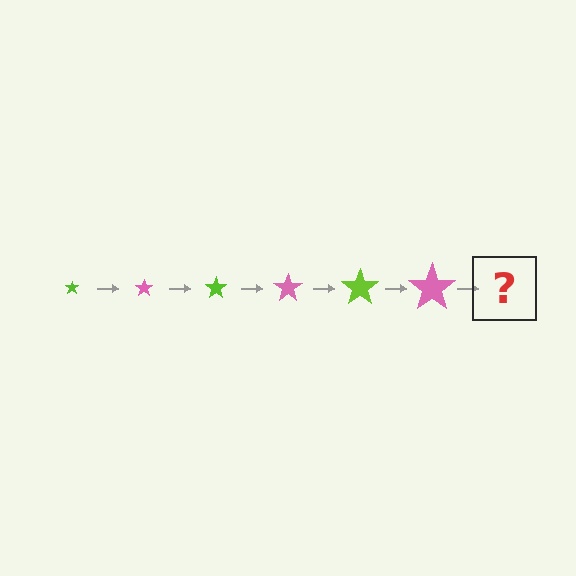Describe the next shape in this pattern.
It should be a lime star, larger than the previous one.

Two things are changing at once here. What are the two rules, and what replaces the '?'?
The two rules are that the star grows larger each step and the color cycles through lime and pink. The '?' should be a lime star, larger than the previous one.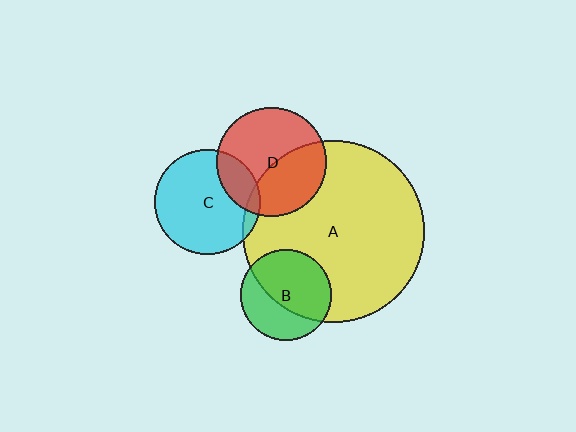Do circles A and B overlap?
Yes.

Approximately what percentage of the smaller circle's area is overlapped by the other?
Approximately 60%.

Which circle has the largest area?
Circle A (yellow).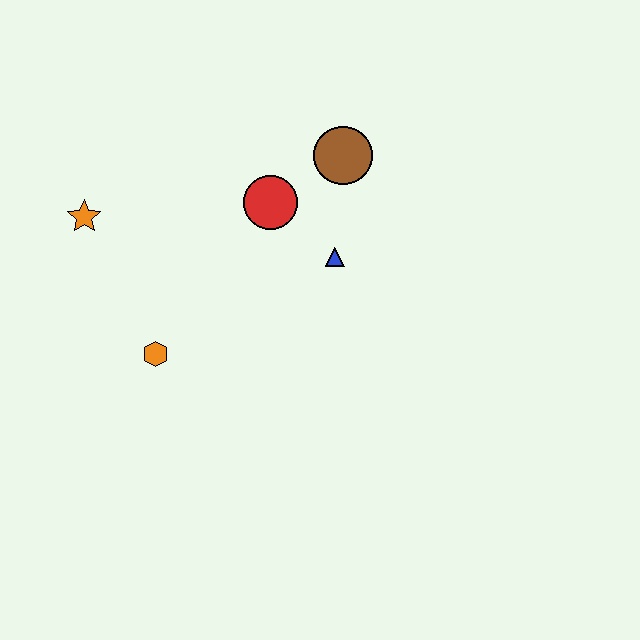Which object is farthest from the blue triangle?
The orange star is farthest from the blue triangle.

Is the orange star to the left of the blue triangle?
Yes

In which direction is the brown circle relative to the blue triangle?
The brown circle is above the blue triangle.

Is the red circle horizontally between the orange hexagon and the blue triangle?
Yes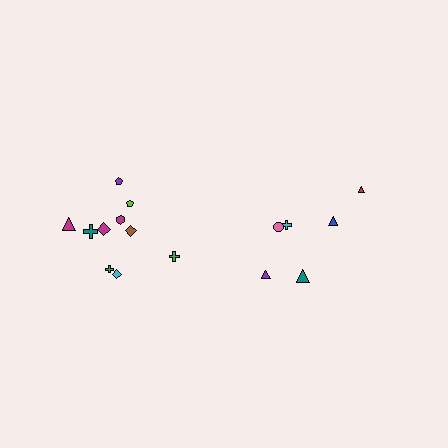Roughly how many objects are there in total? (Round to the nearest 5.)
Roughly 15 objects in total.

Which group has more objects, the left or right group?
The left group.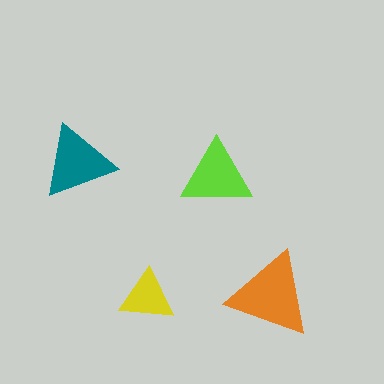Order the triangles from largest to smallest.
the orange one, the teal one, the lime one, the yellow one.